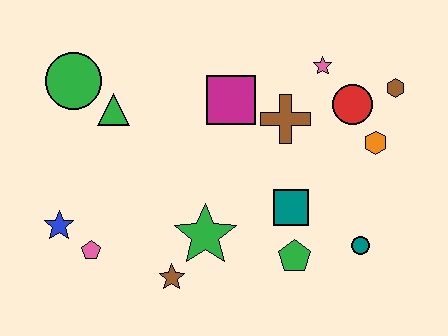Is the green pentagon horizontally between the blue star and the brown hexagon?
Yes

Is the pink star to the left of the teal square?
No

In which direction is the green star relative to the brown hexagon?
The green star is to the left of the brown hexagon.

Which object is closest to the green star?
The brown star is closest to the green star.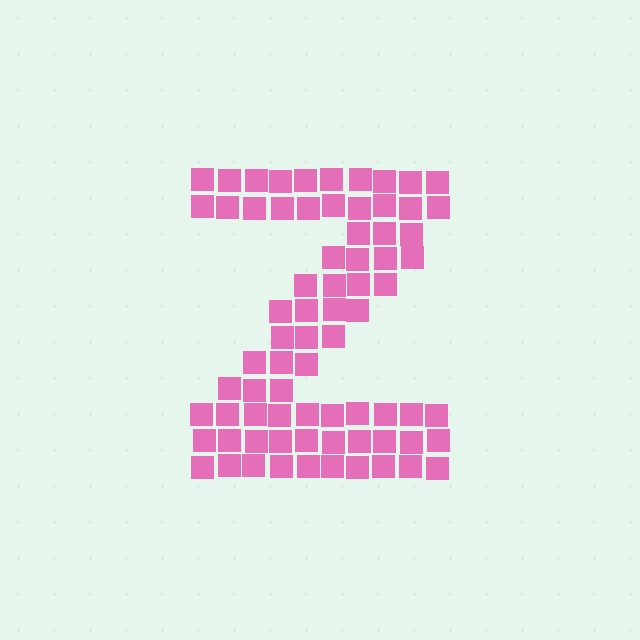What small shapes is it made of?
It is made of small squares.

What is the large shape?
The large shape is the letter Z.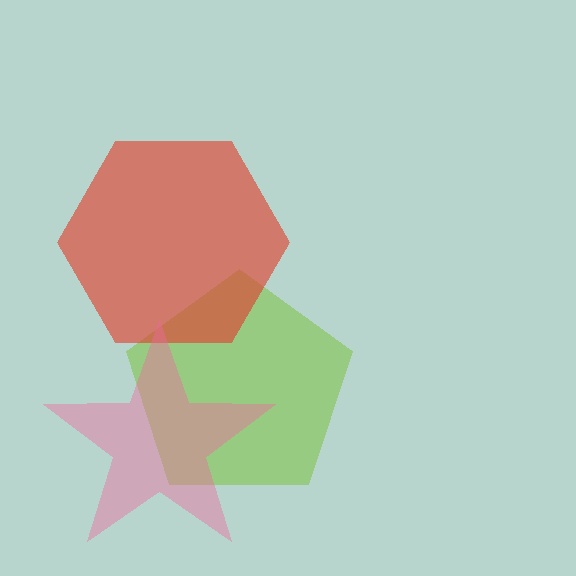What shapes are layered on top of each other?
The layered shapes are: a lime pentagon, a red hexagon, a pink star.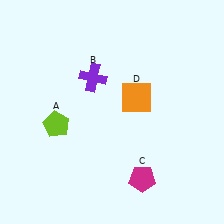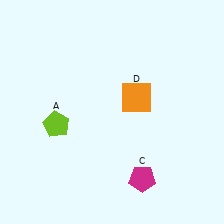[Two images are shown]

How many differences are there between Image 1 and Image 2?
There is 1 difference between the two images.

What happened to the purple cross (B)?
The purple cross (B) was removed in Image 2. It was in the top-left area of Image 1.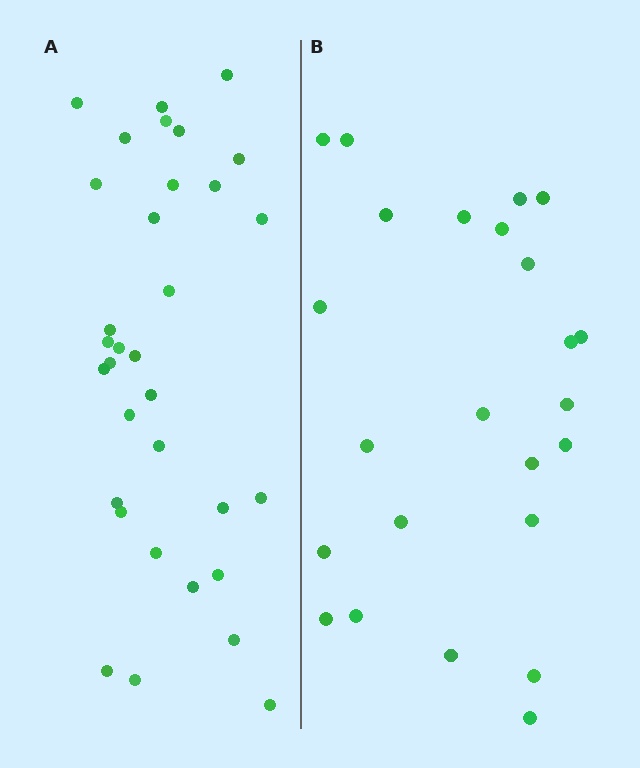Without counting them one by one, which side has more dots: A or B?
Region A (the left region) has more dots.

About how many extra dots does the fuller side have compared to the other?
Region A has roughly 8 or so more dots than region B.